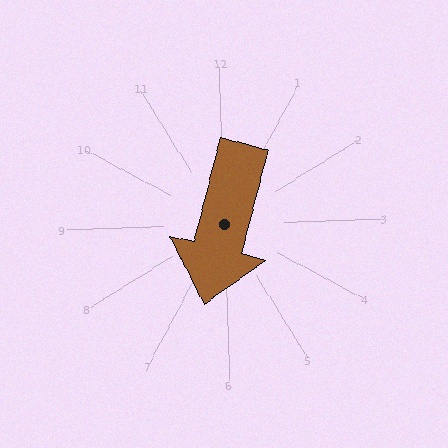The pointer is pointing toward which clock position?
Roughly 7 o'clock.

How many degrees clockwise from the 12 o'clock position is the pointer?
Approximately 196 degrees.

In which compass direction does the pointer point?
South.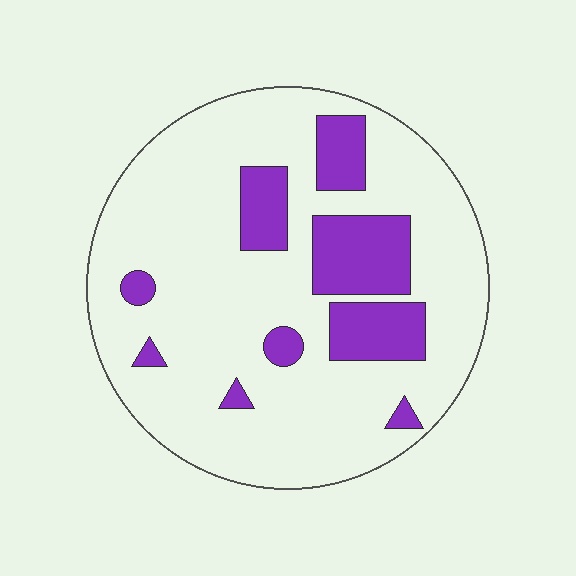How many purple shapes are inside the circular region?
9.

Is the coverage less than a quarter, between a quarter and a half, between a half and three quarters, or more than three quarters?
Less than a quarter.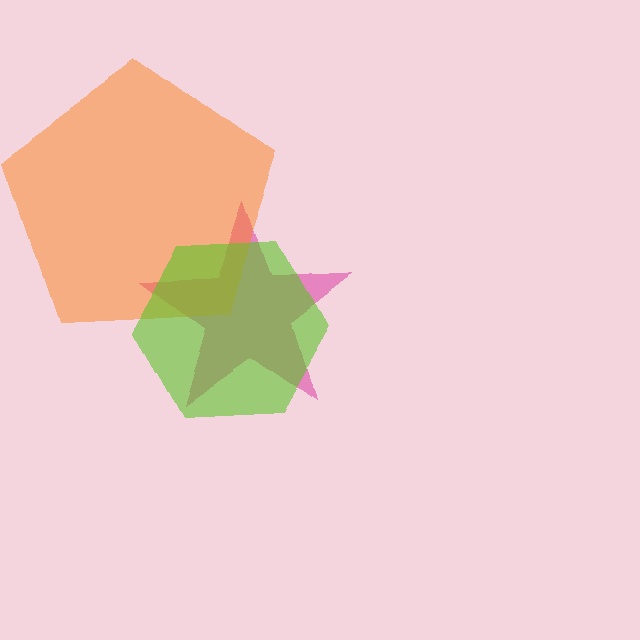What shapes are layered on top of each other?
The layered shapes are: a magenta star, an orange pentagon, a lime hexagon.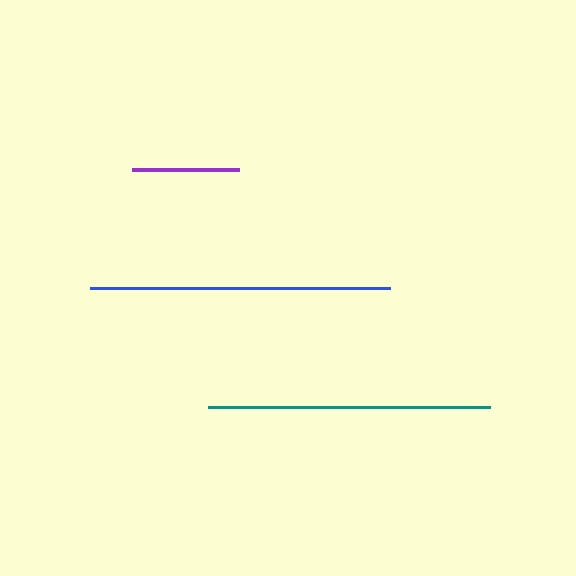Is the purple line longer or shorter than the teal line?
The teal line is longer than the purple line.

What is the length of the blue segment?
The blue segment is approximately 300 pixels long.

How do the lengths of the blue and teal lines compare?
The blue and teal lines are approximately the same length.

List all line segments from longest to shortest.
From longest to shortest: blue, teal, purple.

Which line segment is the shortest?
The purple line is the shortest at approximately 108 pixels.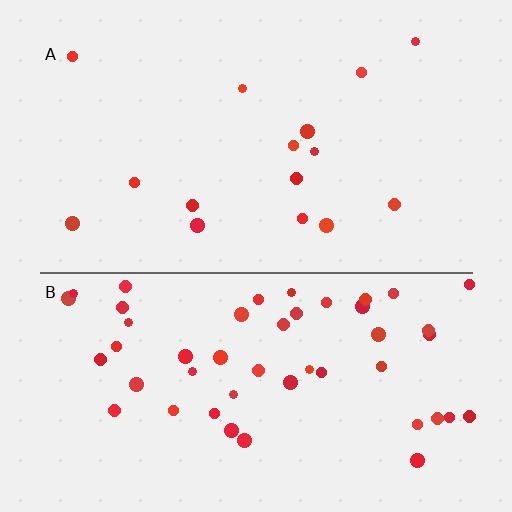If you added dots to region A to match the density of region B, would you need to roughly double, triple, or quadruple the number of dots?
Approximately triple.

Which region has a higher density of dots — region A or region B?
B (the bottom).